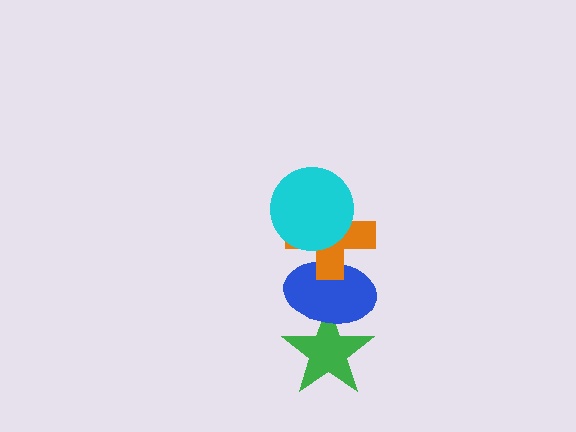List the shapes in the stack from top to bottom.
From top to bottom: the cyan circle, the orange cross, the blue ellipse, the green star.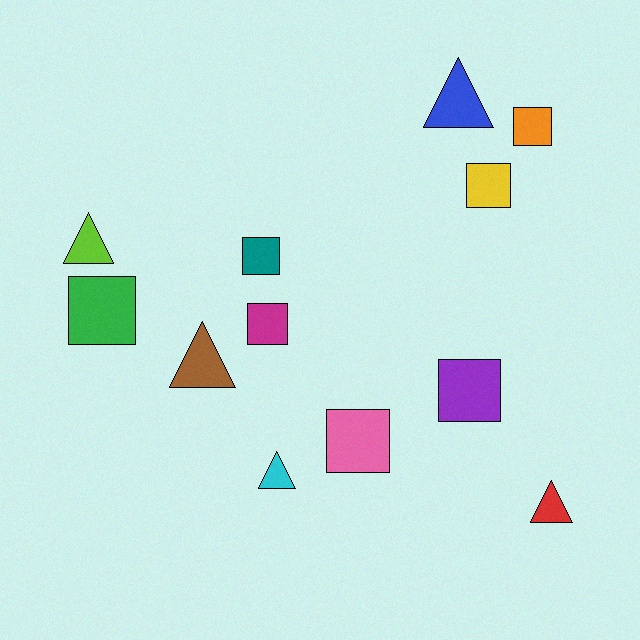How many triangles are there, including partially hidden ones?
There are 5 triangles.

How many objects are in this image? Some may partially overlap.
There are 12 objects.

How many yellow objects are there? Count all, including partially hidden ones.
There is 1 yellow object.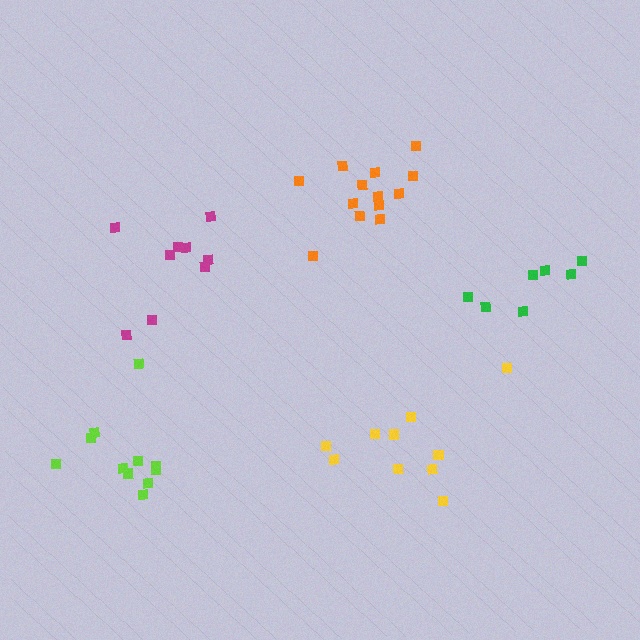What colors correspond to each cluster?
The clusters are colored: orange, magenta, yellow, lime, green.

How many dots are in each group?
Group 1: 13 dots, Group 2: 9 dots, Group 3: 10 dots, Group 4: 12 dots, Group 5: 7 dots (51 total).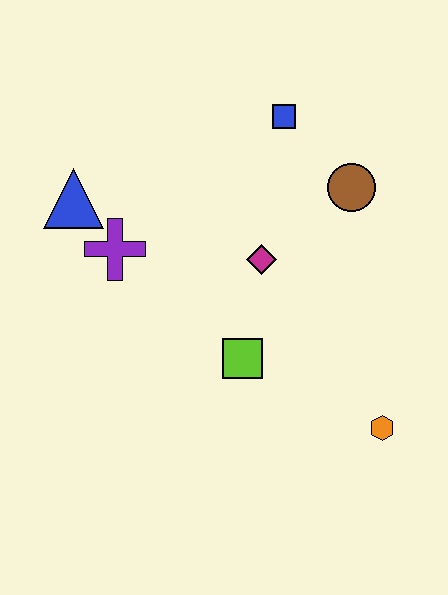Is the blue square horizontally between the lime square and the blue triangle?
No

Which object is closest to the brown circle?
The blue square is closest to the brown circle.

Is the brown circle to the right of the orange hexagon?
No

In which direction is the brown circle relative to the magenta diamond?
The brown circle is to the right of the magenta diamond.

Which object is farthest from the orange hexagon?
The blue triangle is farthest from the orange hexagon.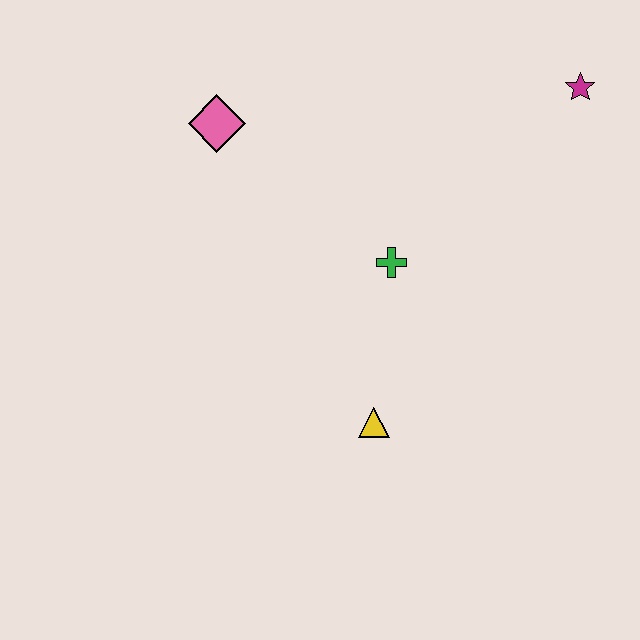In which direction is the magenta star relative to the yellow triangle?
The magenta star is above the yellow triangle.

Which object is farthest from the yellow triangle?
The magenta star is farthest from the yellow triangle.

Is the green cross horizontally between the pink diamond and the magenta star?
Yes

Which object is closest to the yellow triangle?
The green cross is closest to the yellow triangle.